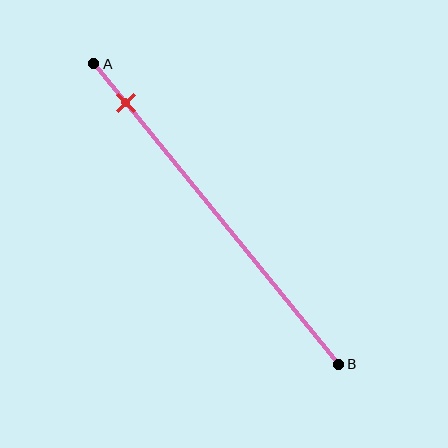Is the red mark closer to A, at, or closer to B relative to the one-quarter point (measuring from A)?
The red mark is closer to point A than the one-quarter point of segment AB.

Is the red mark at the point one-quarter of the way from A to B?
No, the mark is at about 15% from A, not at the 25% one-quarter point.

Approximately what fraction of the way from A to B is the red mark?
The red mark is approximately 15% of the way from A to B.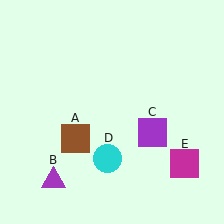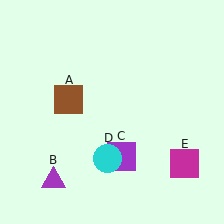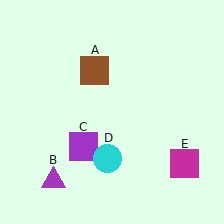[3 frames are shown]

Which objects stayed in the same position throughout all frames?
Purple triangle (object B) and cyan circle (object D) and magenta square (object E) remained stationary.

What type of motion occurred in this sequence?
The brown square (object A), purple square (object C) rotated clockwise around the center of the scene.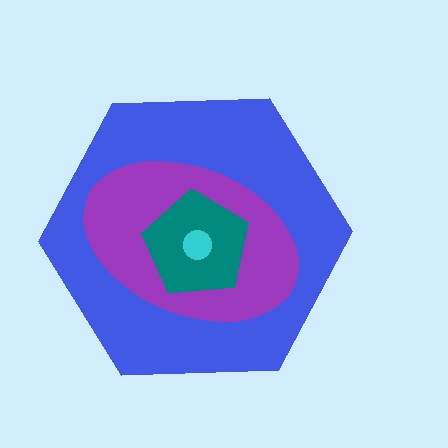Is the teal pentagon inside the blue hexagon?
Yes.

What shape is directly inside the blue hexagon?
The purple ellipse.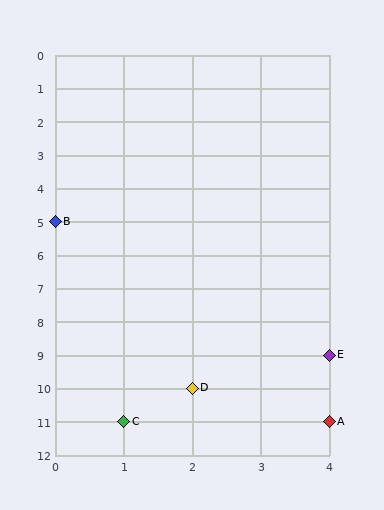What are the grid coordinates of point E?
Point E is at grid coordinates (4, 9).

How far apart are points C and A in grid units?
Points C and A are 3 columns apart.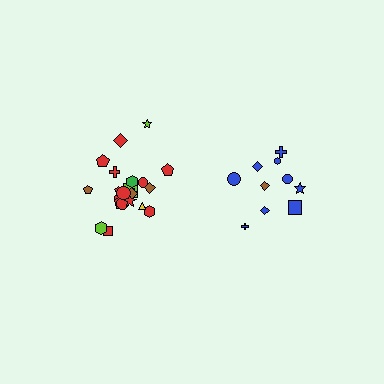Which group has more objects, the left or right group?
The left group.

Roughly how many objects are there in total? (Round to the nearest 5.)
Roughly 30 objects in total.